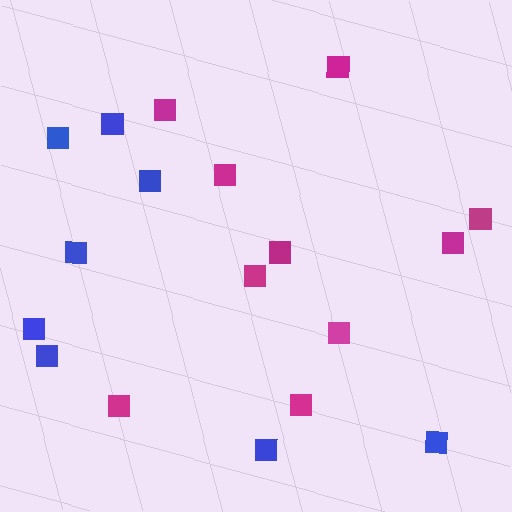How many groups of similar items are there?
There are 2 groups: one group of magenta squares (10) and one group of blue squares (8).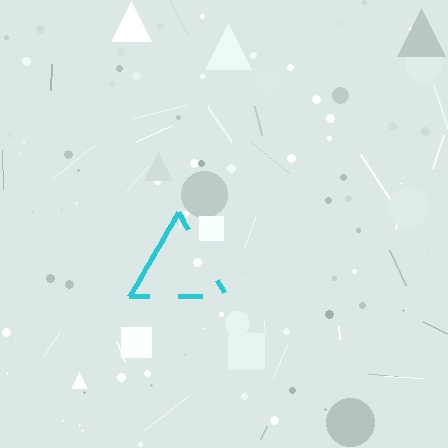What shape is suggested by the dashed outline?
The dashed outline suggests a triangle.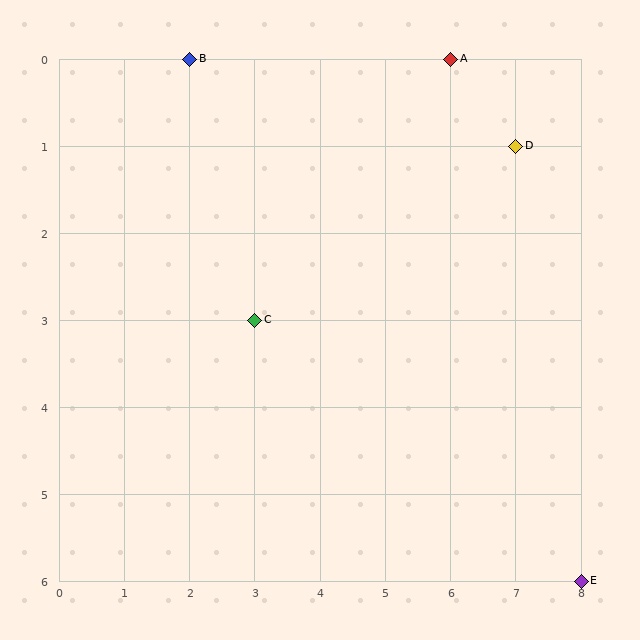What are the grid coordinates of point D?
Point D is at grid coordinates (7, 1).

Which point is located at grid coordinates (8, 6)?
Point E is at (8, 6).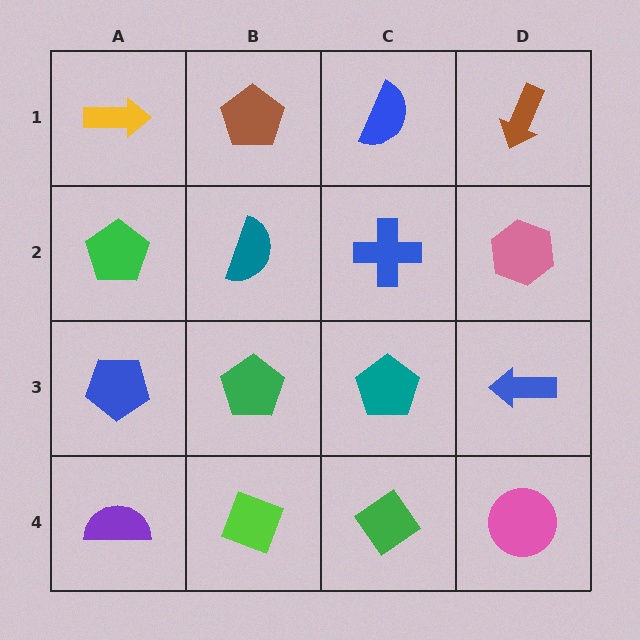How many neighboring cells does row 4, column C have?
3.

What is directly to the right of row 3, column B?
A teal pentagon.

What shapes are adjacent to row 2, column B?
A brown pentagon (row 1, column B), a green pentagon (row 3, column B), a green pentagon (row 2, column A), a blue cross (row 2, column C).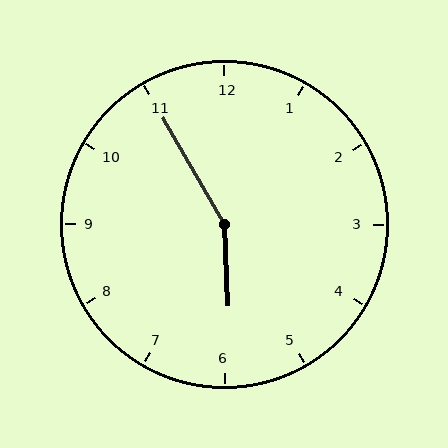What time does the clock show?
5:55.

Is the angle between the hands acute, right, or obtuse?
It is obtuse.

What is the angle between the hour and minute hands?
Approximately 152 degrees.